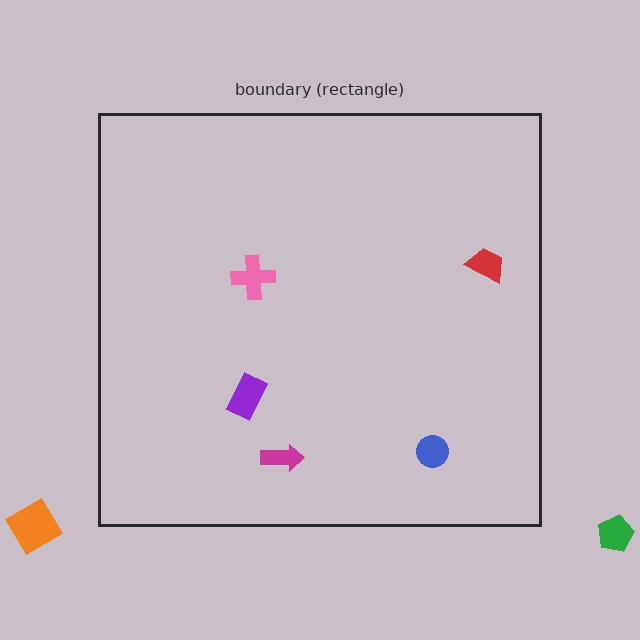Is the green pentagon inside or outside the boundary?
Outside.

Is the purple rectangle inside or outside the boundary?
Inside.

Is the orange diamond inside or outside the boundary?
Outside.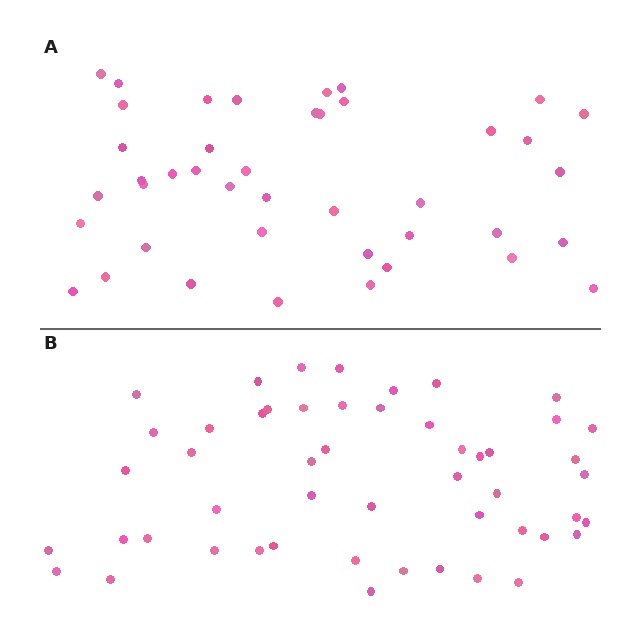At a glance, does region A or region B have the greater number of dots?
Region B (the bottom region) has more dots.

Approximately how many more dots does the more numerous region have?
Region B has roughly 8 or so more dots than region A.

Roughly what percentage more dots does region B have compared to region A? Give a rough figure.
About 20% more.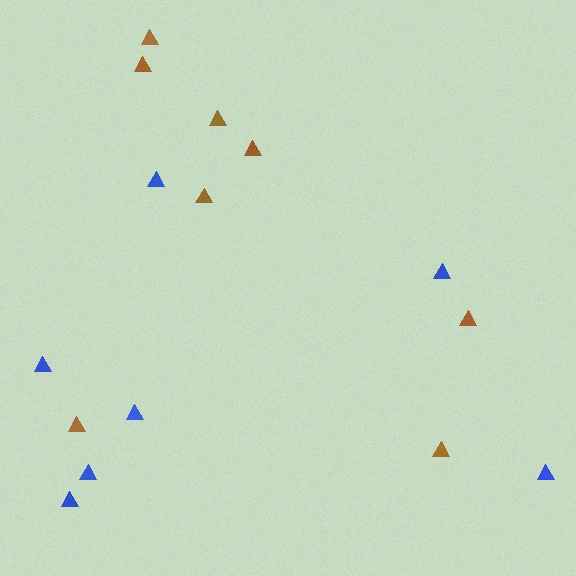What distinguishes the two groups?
There are 2 groups: one group of blue triangles (7) and one group of brown triangles (8).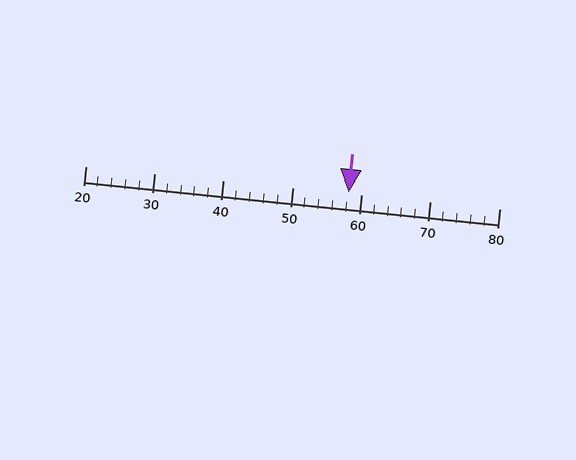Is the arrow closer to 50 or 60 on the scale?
The arrow is closer to 60.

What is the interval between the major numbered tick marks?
The major tick marks are spaced 10 units apart.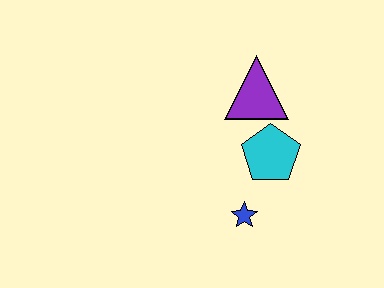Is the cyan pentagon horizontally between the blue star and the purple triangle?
No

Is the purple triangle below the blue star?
No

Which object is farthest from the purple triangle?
The blue star is farthest from the purple triangle.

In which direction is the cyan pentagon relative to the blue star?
The cyan pentagon is above the blue star.